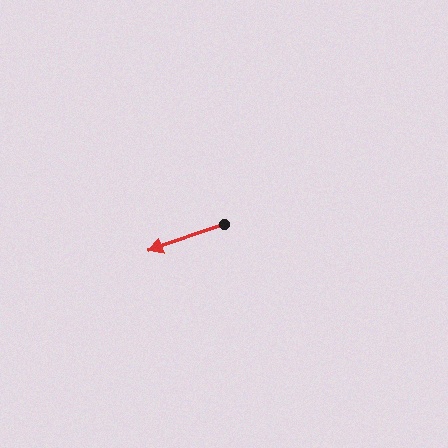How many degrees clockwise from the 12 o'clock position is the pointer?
Approximately 251 degrees.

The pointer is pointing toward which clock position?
Roughly 8 o'clock.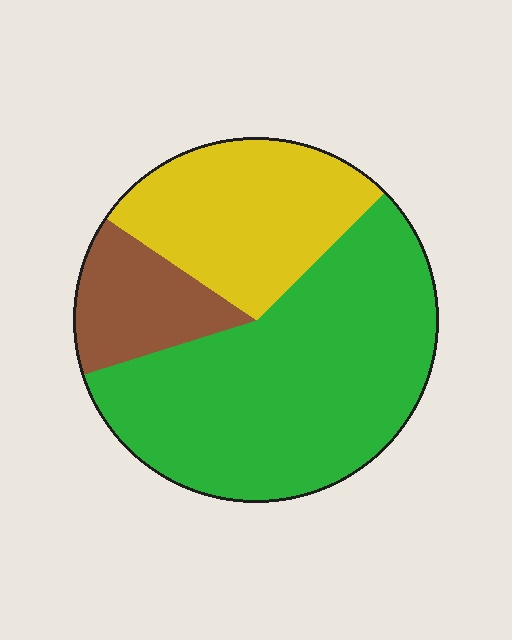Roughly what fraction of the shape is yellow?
Yellow covers around 30% of the shape.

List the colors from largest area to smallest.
From largest to smallest: green, yellow, brown.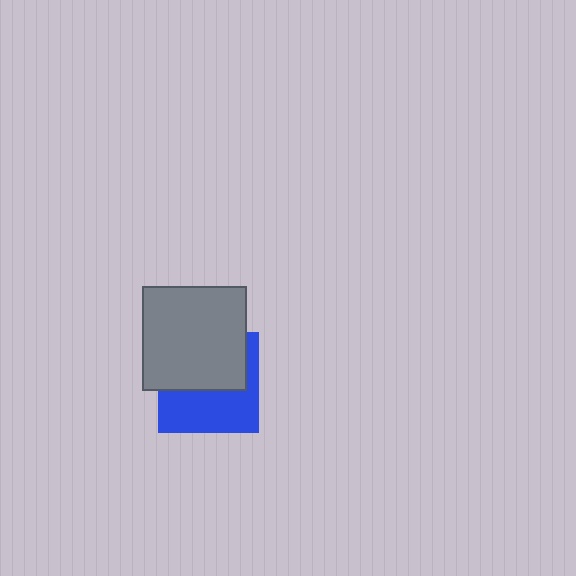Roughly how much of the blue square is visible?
About half of it is visible (roughly 48%).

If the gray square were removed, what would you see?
You would see the complete blue square.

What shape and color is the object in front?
The object in front is a gray square.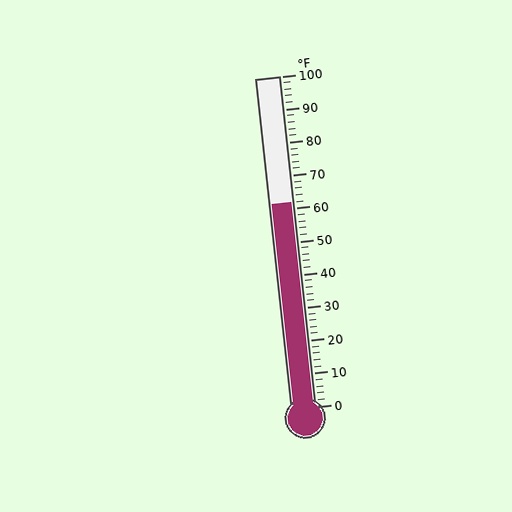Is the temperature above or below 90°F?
The temperature is below 90°F.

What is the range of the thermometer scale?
The thermometer scale ranges from 0°F to 100°F.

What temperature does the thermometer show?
The thermometer shows approximately 62°F.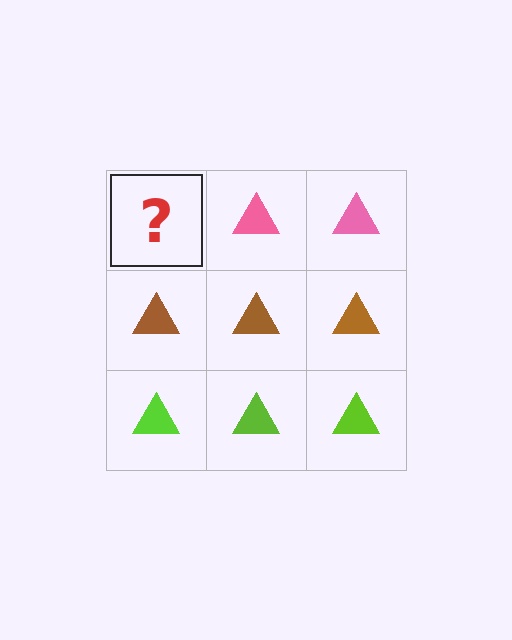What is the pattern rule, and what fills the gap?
The rule is that each row has a consistent color. The gap should be filled with a pink triangle.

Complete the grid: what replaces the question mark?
The question mark should be replaced with a pink triangle.